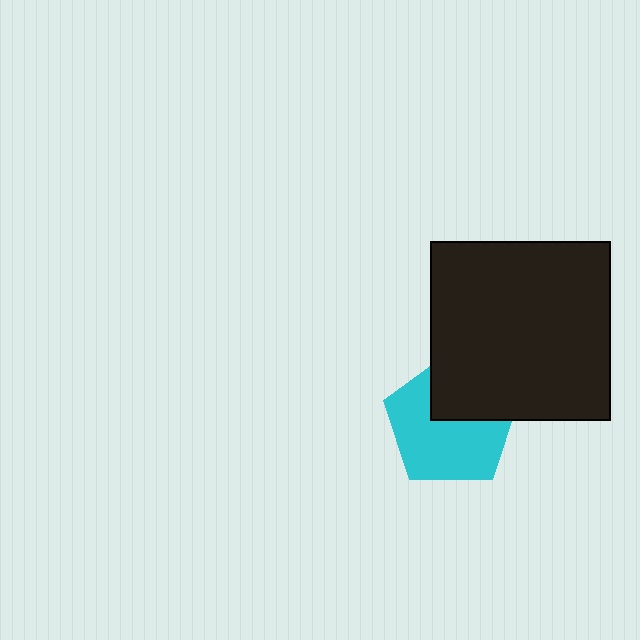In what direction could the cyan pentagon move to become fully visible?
The cyan pentagon could move down. That would shift it out from behind the black square entirely.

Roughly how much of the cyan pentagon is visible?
About half of it is visible (roughly 64%).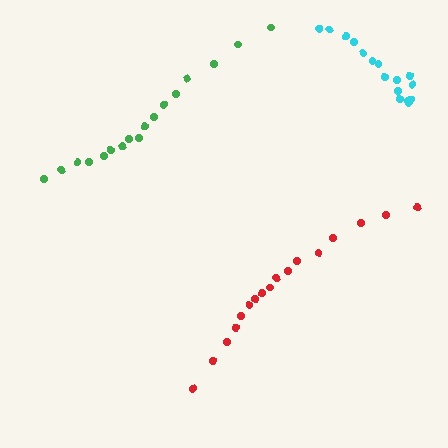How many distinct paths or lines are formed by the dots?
There are 3 distinct paths.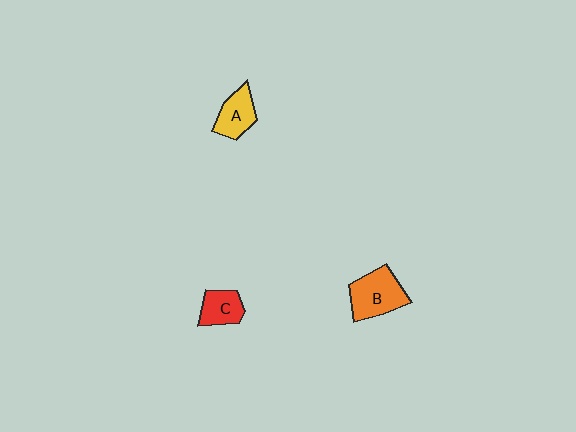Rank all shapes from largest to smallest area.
From largest to smallest: B (orange), A (yellow), C (red).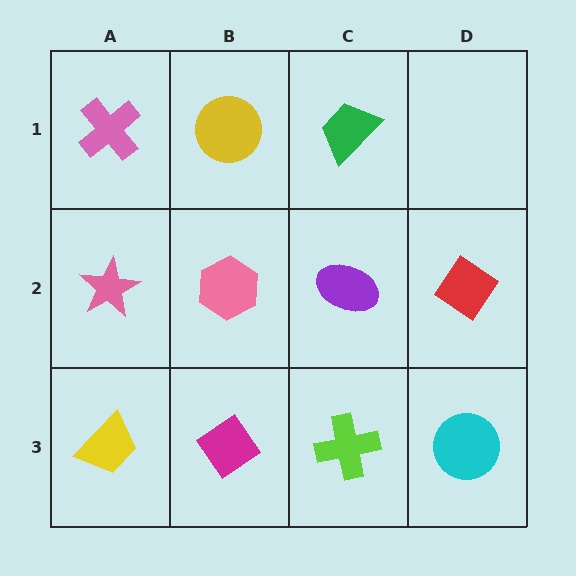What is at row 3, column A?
A yellow trapezoid.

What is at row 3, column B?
A magenta diamond.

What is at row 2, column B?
A pink hexagon.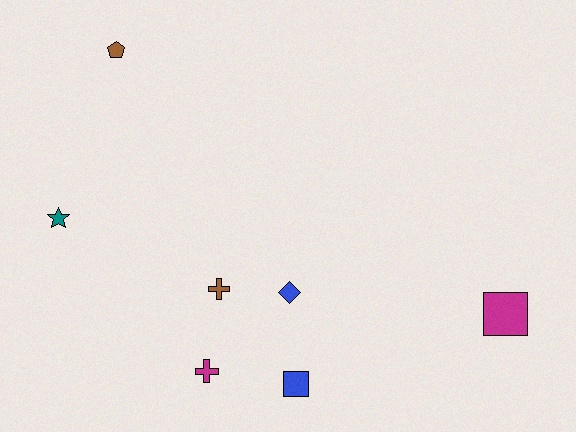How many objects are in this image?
There are 7 objects.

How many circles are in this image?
There are no circles.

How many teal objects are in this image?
There is 1 teal object.